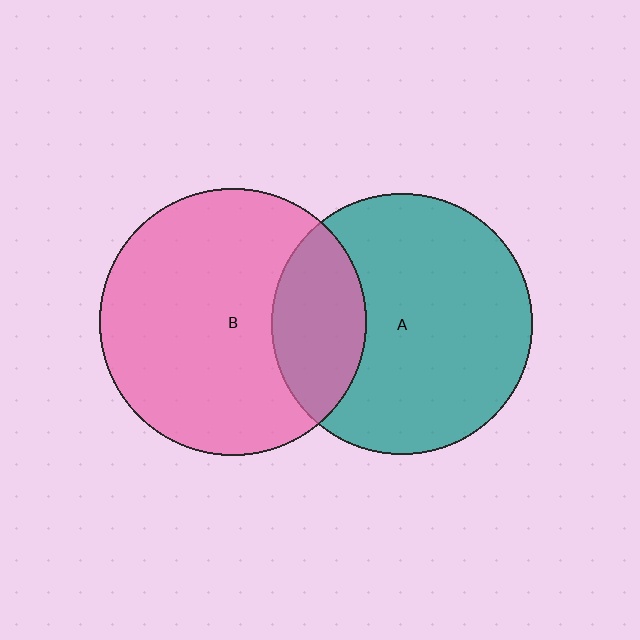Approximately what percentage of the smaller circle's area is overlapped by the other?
Approximately 25%.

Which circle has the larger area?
Circle B (pink).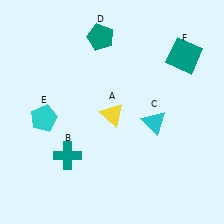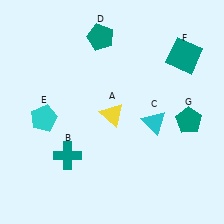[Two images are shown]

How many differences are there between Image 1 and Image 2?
There is 1 difference between the two images.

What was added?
A teal pentagon (G) was added in Image 2.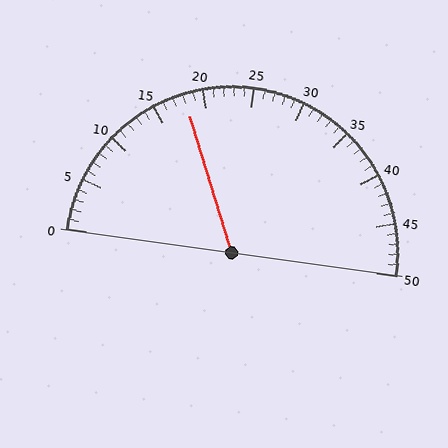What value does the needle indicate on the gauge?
The needle indicates approximately 18.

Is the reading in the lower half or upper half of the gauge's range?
The reading is in the lower half of the range (0 to 50).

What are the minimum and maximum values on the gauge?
The gauge ranges from 0 to 50.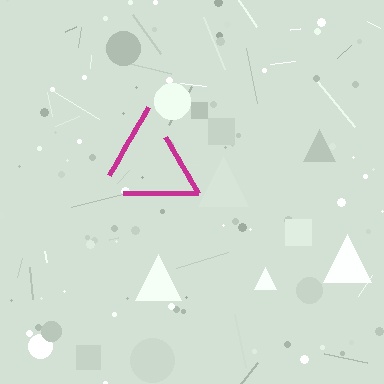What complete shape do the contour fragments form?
The contour fragments form a triangle.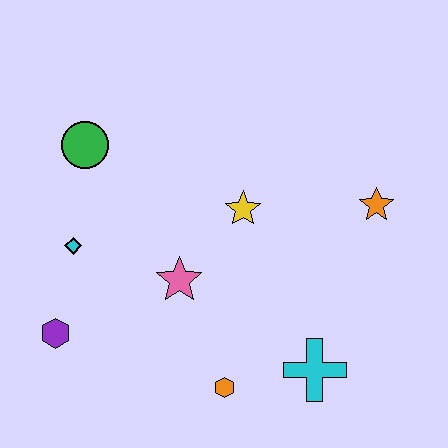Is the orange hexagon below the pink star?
Yes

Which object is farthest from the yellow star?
The purple hexagon is farthest from the yellow star.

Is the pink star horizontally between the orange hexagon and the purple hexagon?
Yes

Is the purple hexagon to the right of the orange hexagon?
No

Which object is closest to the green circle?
The cyan diamond is closest to the green circle.